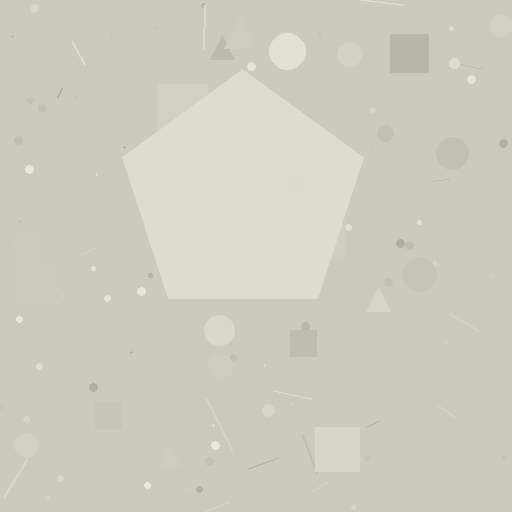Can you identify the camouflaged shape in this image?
The camouflaged shape is a pentagon.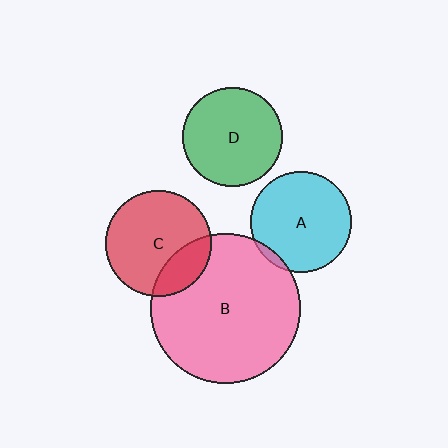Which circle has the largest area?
Circle B (pink).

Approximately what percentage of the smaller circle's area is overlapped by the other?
Approximately 25%.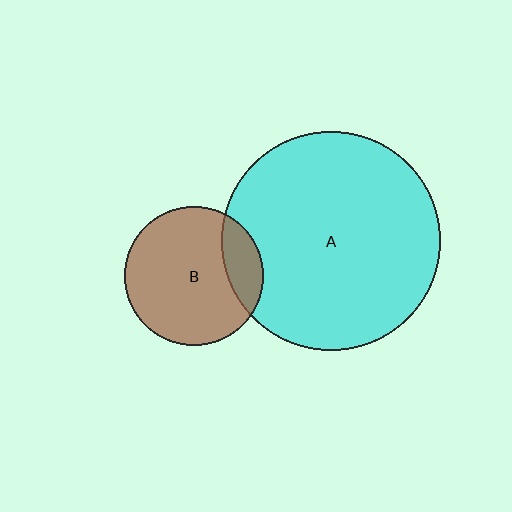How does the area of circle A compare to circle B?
Approximately 2.5 times.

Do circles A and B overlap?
Yes.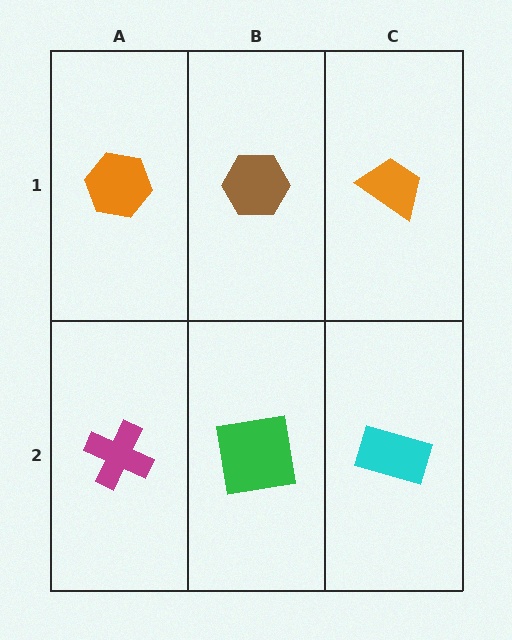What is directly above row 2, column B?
A brown hexagon.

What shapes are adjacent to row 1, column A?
A magenta cross (row 2, column A), a brown hexagon (row 1, column B).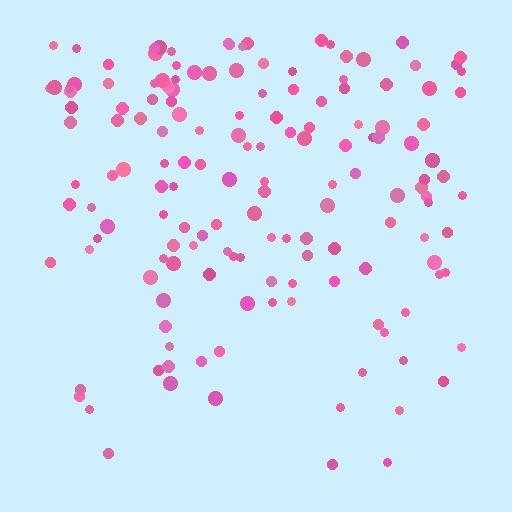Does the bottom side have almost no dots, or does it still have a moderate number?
Still a moderate number, just noticeably fewer than the top.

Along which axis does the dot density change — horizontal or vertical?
Vertical.